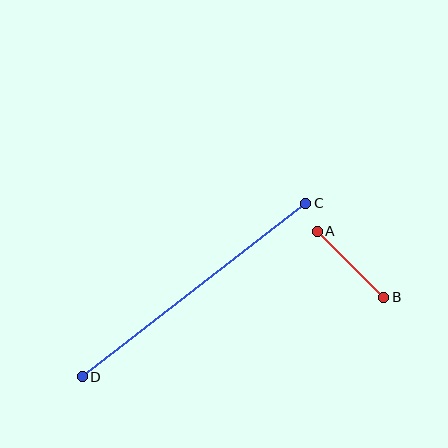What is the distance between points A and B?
The distance is approximately 94 pixels.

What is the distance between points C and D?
The distance is approximately 283 pixels.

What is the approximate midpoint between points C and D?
The midpoint is at approximately (194, 290) pixels.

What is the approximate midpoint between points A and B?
The midpoint is at approximately (350, 264) pixels.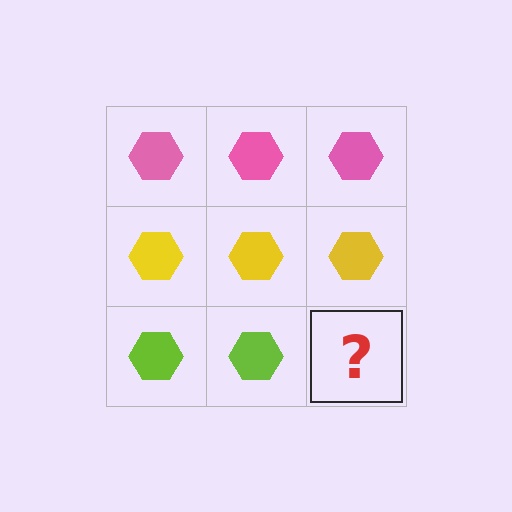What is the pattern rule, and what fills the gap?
The rule is that each row has a consistent color. The gap should be filled with a lime hexagon.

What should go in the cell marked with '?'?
The missing cell should contain a lime hexagon.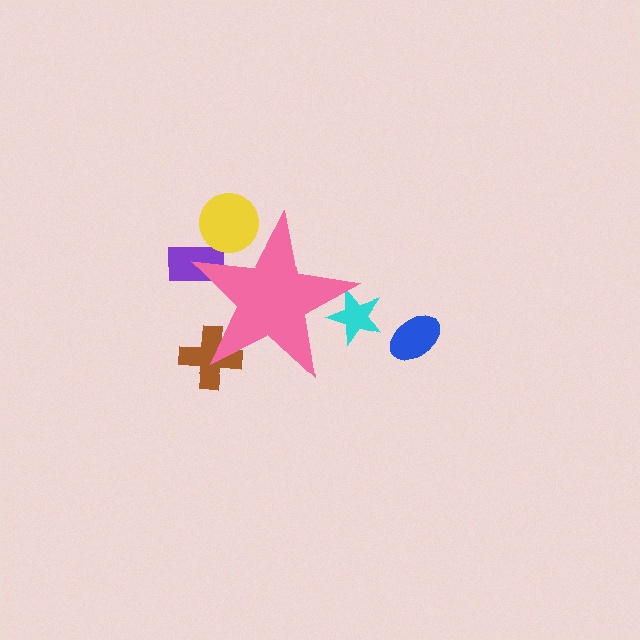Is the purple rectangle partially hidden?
Yes, the purple rectangle is partially hidden behind the pink star.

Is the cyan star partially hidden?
Yes, the cyan star is partially hidden behind the pink star.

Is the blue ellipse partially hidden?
No, the blue ellipse is fully visible.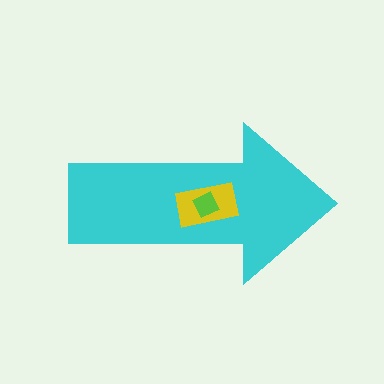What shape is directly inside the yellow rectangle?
The lime diamond.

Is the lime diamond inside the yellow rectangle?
Yes.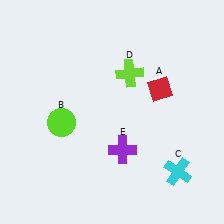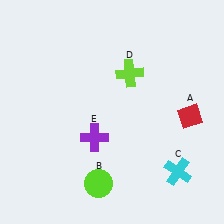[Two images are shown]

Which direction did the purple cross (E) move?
The purple cross (E) moved left.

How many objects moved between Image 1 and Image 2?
3 objects moved between the two images.